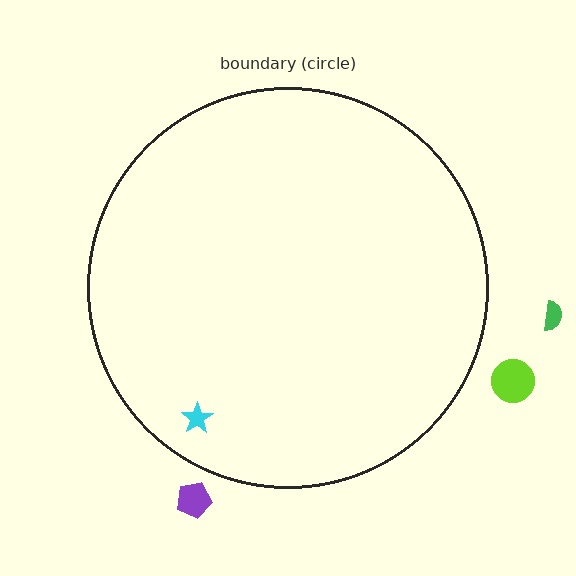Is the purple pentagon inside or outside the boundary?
Outside.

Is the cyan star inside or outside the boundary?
Inside.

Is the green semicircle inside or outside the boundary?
Outside.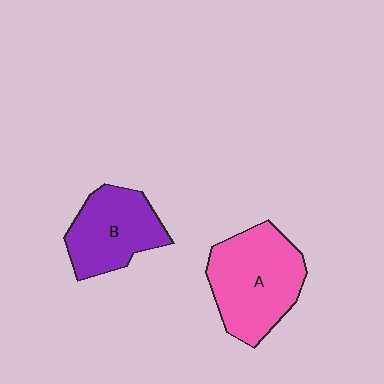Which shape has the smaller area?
Shape B (purple).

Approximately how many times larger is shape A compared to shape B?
Approximately 1.3 times.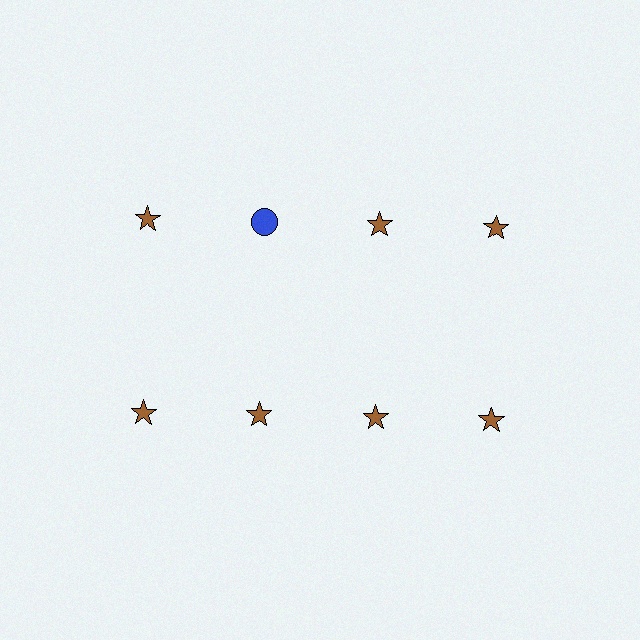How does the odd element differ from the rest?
It differs in both color (blue instead of brown) and shape (circle instead of star).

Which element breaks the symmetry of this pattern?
The blue circle in the top row, second from left column breaks the symmetry. All other shapes are brown stars.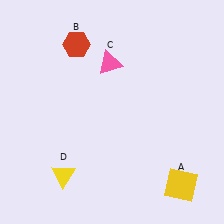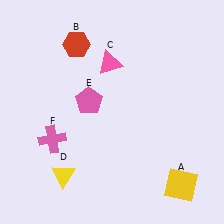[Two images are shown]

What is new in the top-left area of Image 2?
A pink pentagon (E) was added in the top-left area of Image 2.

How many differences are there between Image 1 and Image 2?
There are 2 differences between the two images.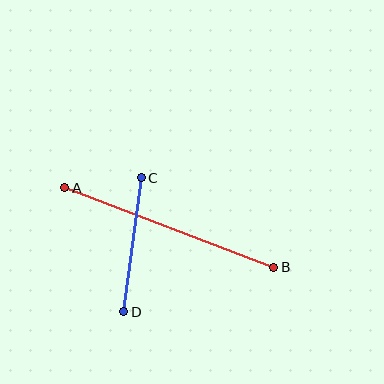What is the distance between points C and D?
The distance is approximately 135 pixels.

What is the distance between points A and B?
The distance is approximately 223 pixels.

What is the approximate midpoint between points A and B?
The midpoint is at approximately (169, 228) pixels.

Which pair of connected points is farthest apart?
Points A and B are farthest apart.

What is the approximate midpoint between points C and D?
The midpoint is at approximately (132, 245) pixels.